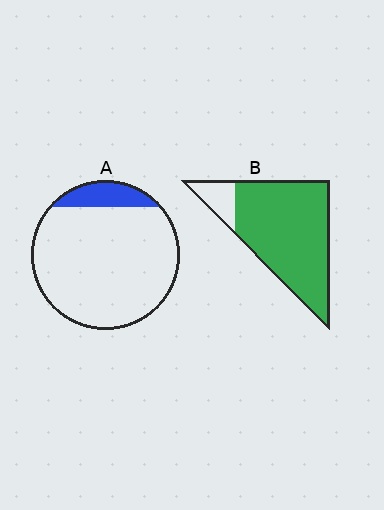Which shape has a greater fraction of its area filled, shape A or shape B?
Shape B.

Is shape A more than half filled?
No.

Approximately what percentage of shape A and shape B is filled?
A is approximately 10% and B is approximately 85%.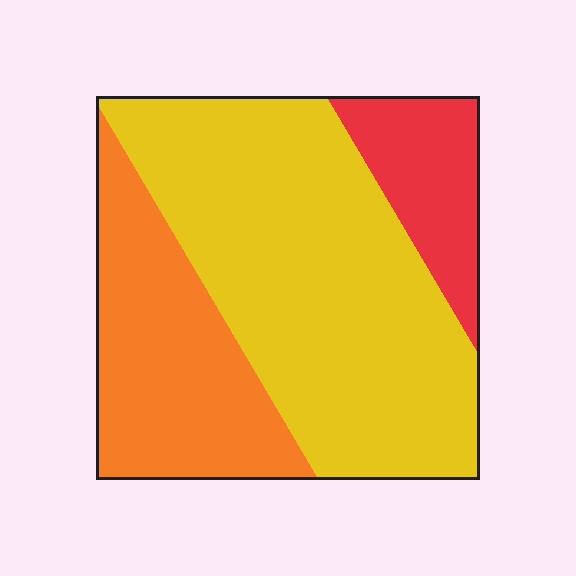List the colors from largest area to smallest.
From largest to smallest: yellow, orange, red.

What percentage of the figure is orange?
Orange covers around 30% of the figure.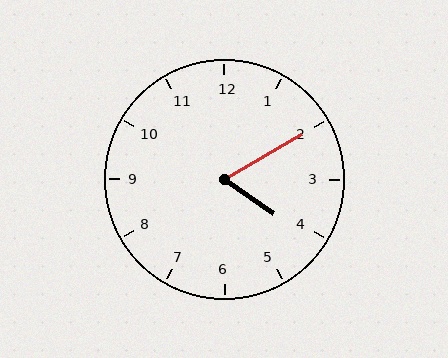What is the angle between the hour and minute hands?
Approximately 65 degrees.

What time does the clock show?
4:10.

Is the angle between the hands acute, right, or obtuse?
It is acute.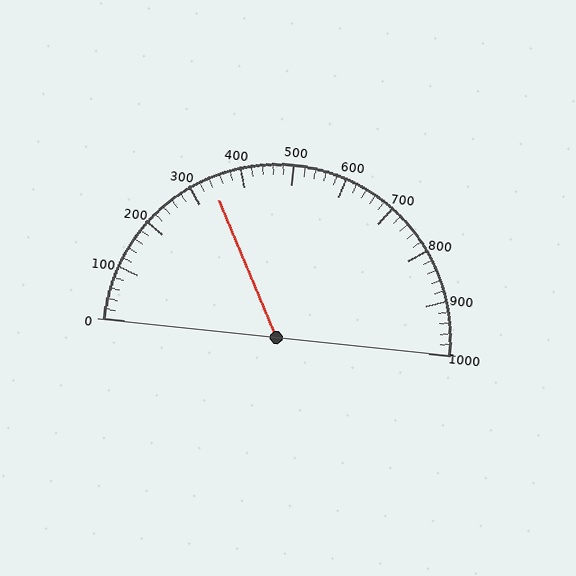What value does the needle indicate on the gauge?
The needle indicates approximately 340.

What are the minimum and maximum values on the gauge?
The gauge ranges from 0 to 1000.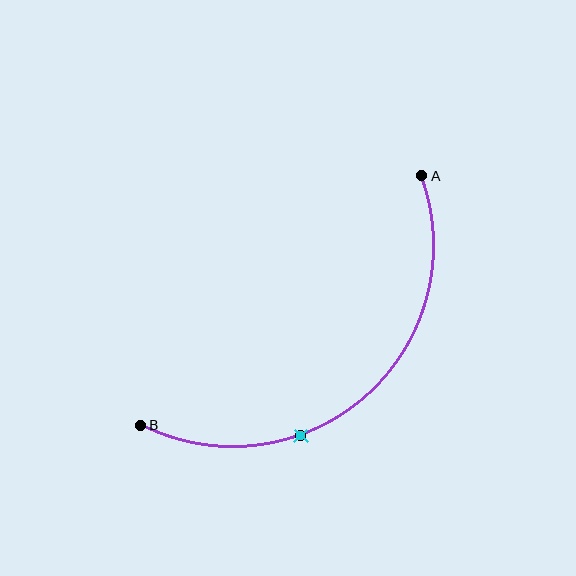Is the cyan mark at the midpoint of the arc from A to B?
No. The cyan mark lies on the arc but is closer to endpoint B. The arc midpoint would be at the point on the curve equidistant along the arc from both A and B.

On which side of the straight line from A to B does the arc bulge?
The arc bulges below and to the right of the straight line connecting A and B.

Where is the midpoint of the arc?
The arc midpoint is the point on the curve farthest from the straight line joining A and B. It sits below and to the right of that line.